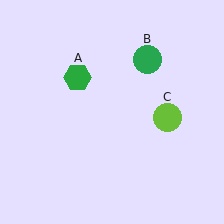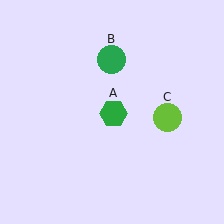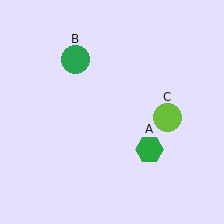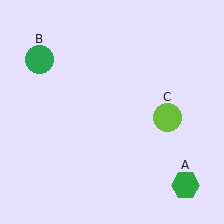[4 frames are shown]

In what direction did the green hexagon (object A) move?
The green hexagon (object A) moved down and to the right.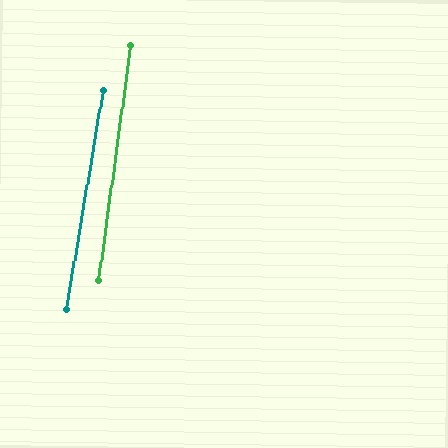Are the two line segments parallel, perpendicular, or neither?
Parallel — their directions differ by only 1.9°.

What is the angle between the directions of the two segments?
Approximately 2 degrees.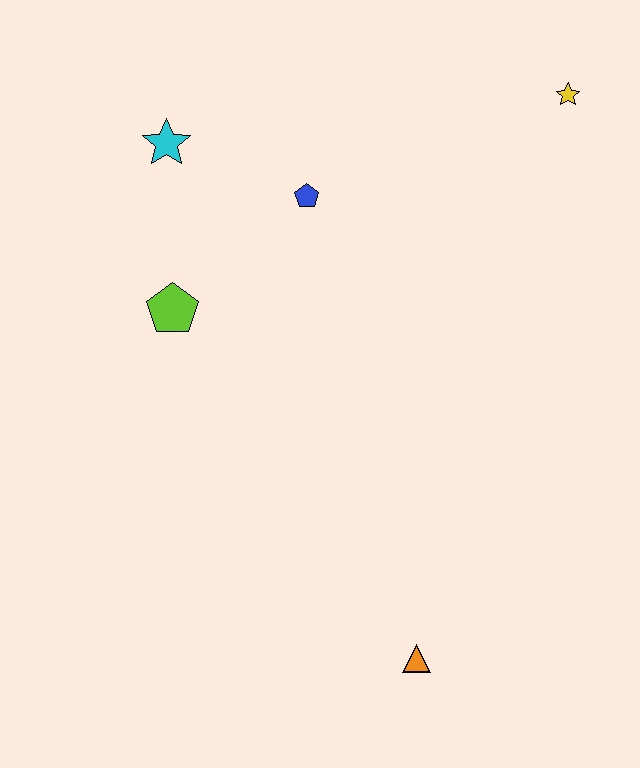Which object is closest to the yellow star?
The blue pentagon is closest to the yellow star.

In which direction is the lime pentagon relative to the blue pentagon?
The lime pentagon is to the left of the blue pentagon.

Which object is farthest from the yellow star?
The orange triangle is farthest from the yellow star.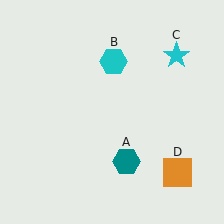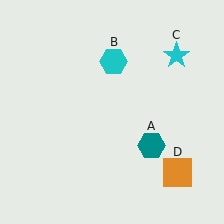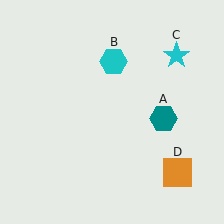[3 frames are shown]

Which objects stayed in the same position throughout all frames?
Cyan hexagon (object B) and cyan star (object C) and orange square (object D) remained stationary.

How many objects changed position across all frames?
1 object changed position: teal hexagon (object A).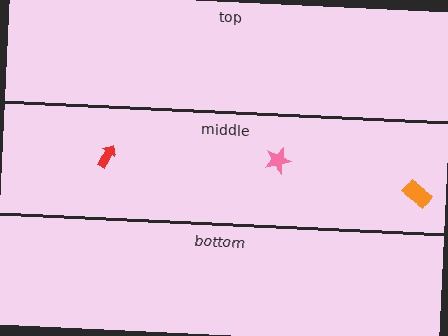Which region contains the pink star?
The middle region.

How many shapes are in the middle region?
3.